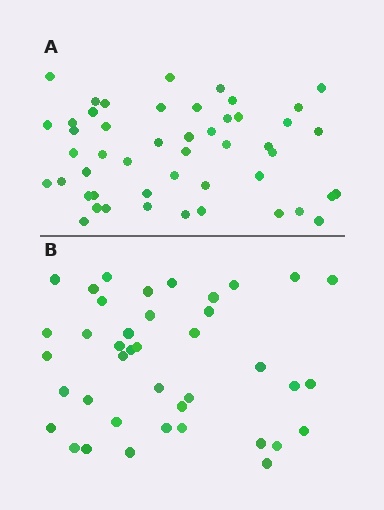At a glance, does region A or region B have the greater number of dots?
Region A (the top region) has more dots.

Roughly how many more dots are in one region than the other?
Region A has roughly 8 or so more dots than region B.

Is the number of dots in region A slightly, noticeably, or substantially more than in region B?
Region A has only slightly more — the two regions are fairly close. The ratio is roughly 1.2 to 1.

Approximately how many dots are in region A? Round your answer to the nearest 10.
About 50 dots. (The exact count is 49, which rounds to 50.)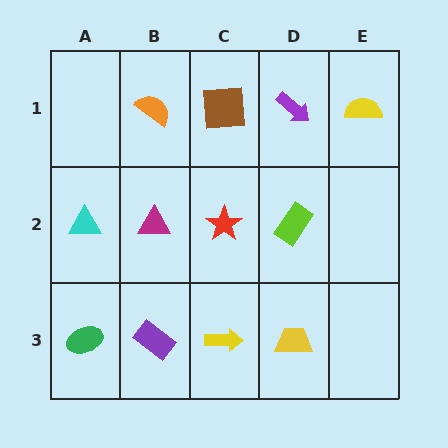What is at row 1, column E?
A yellow semicircle.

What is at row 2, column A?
A cyan triangle.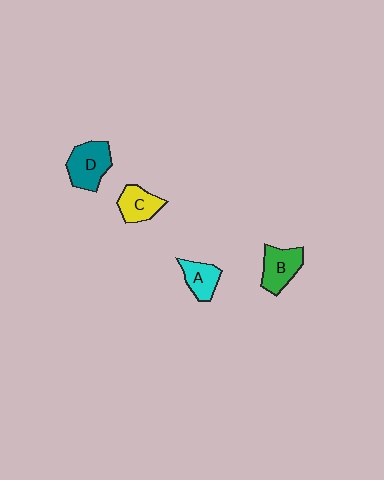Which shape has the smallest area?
Shape A (cyan).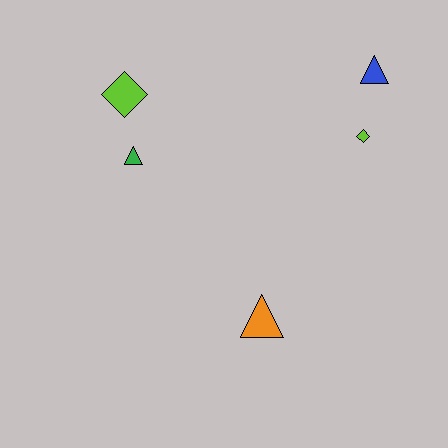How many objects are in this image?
There are 5 objects.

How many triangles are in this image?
There are 3 triangles.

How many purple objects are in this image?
There are no purple objects.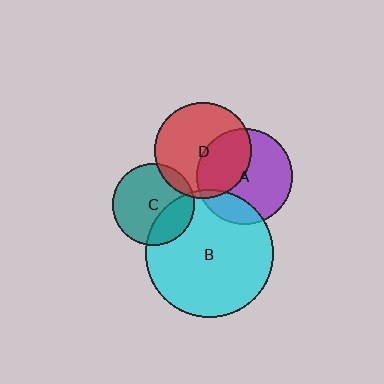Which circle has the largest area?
Circle B (cyan).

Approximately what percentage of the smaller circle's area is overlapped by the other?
Approximately 10%.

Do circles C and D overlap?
Yes.